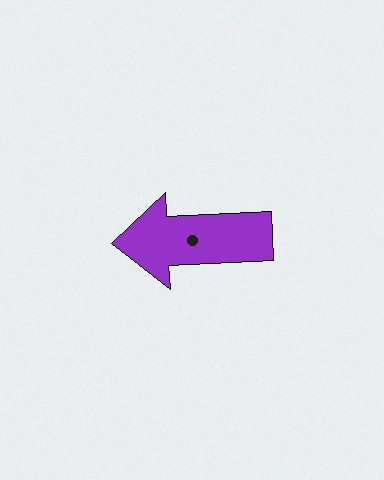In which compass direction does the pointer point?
West.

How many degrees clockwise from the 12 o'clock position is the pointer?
Approximately 267 degrees.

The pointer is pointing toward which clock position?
Roughly 9 o'clock.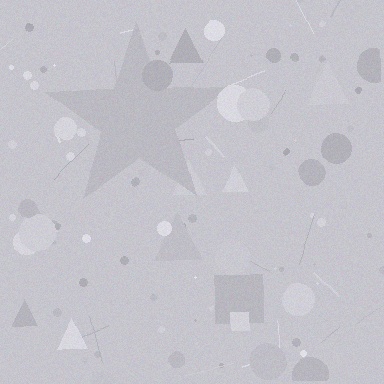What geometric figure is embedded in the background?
A star is embedded in the background.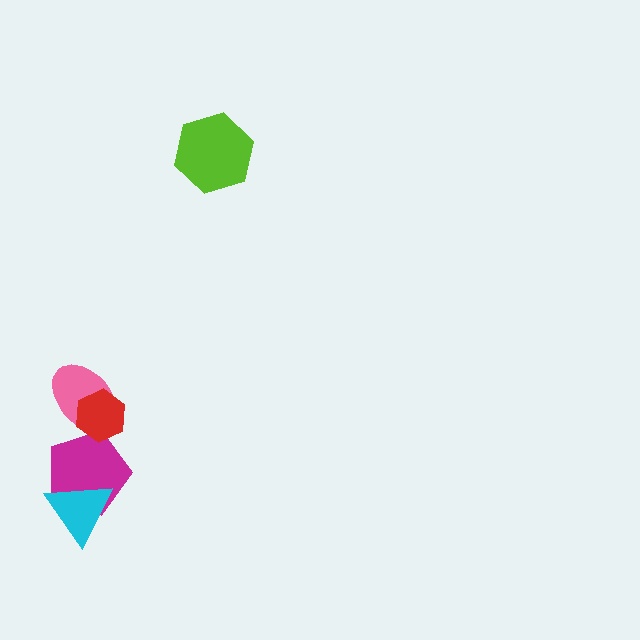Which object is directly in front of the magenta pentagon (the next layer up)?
The cyan triangle is directly in front of the magenta pentagon.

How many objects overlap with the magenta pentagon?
3 objects overlap with the magenta pentagon.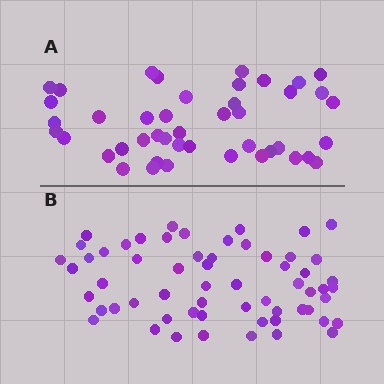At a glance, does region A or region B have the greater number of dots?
Region B (the bottom region) has more dots.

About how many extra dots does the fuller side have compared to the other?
Region B has approximately 15 more dots than region A.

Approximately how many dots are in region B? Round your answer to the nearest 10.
About 60 dots.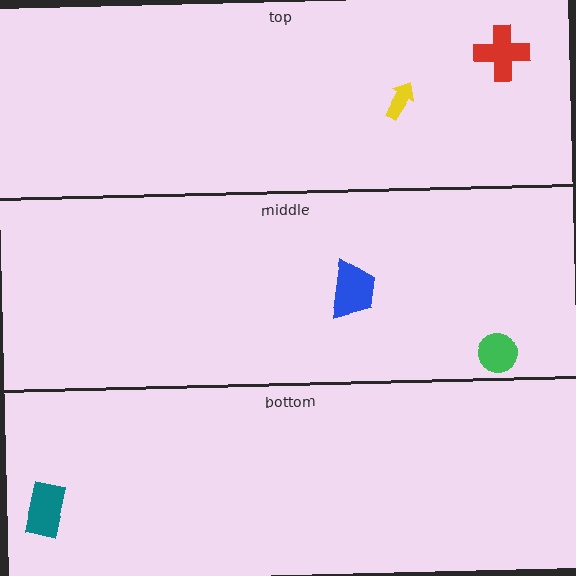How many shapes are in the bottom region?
1.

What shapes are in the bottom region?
The teal rectangle.